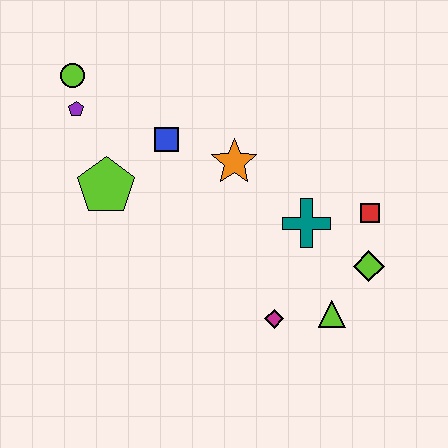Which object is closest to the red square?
The lime diamond is closest to the red square.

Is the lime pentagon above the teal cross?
Yes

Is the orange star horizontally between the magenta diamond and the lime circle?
Yes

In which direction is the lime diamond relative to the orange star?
The lime diamond is to the right of the orange star.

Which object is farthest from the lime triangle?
The lime circle is farthest from the lime triangle.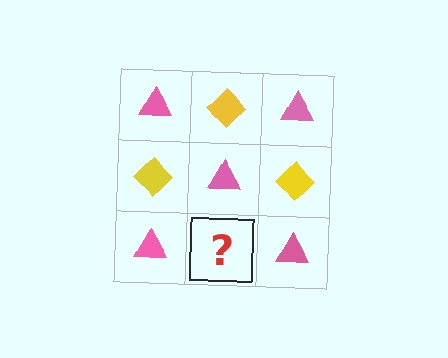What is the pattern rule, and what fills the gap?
The rule is that it alternates pink triangle and yellow diamond in a checkerboard pattern. The gap should be filled with a yellow diamond.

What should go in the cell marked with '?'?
The missing cell should contain a yellow diamond.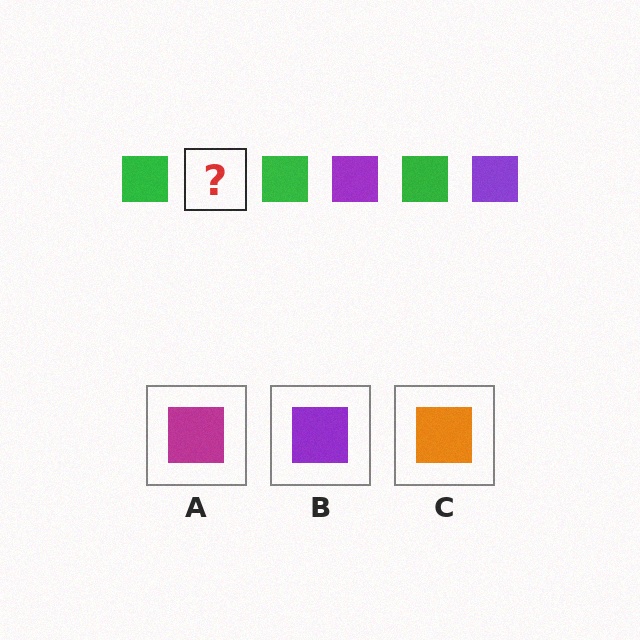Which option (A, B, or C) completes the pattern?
B.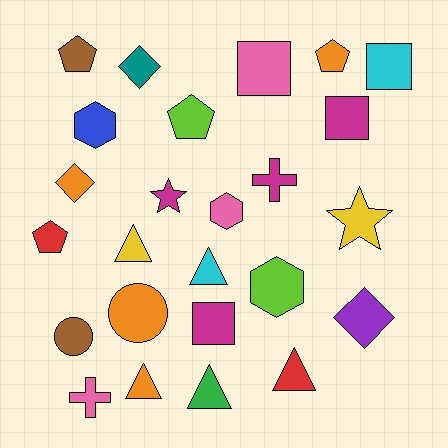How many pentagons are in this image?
There are 4 pentagons.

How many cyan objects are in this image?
There are 2 cyan objects.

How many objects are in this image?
There are 25 objects.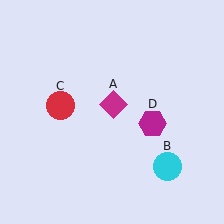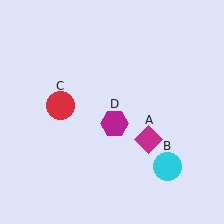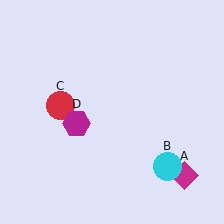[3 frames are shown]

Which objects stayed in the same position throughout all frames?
Cyan circle (object B) and red circle (object C) remained stationary.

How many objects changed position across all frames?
2 objects changed position: magenta diamond (object A), magenta hexagon (object D).